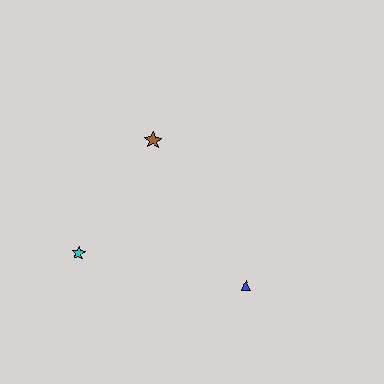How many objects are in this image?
There are 3 objects.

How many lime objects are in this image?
There are no lime objects.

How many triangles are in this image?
There is 1 triangle.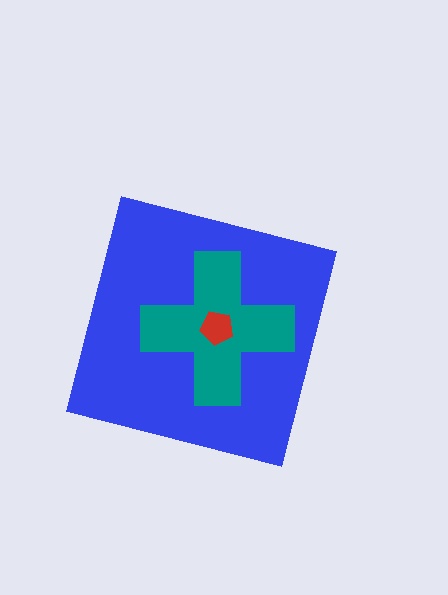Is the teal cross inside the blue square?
Yes.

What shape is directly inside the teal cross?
The red pentagon.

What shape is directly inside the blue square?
The teal cross.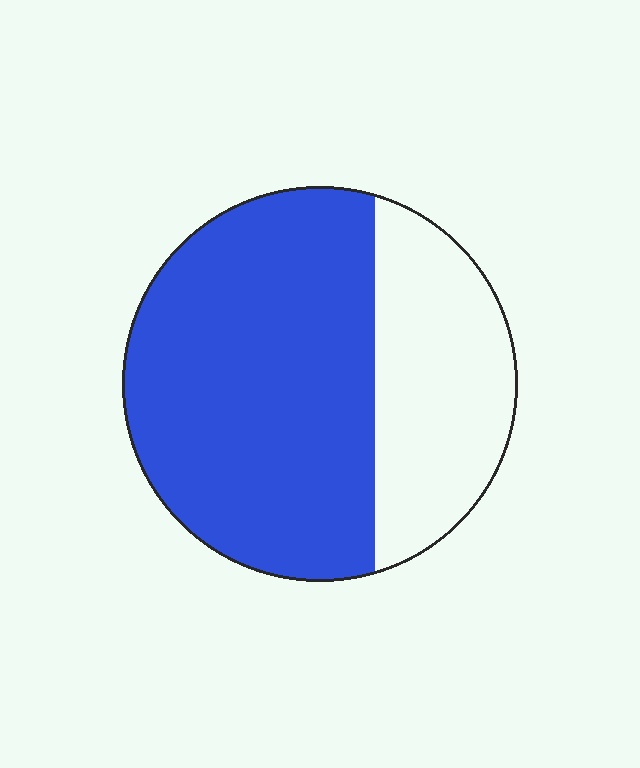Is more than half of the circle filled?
Yes.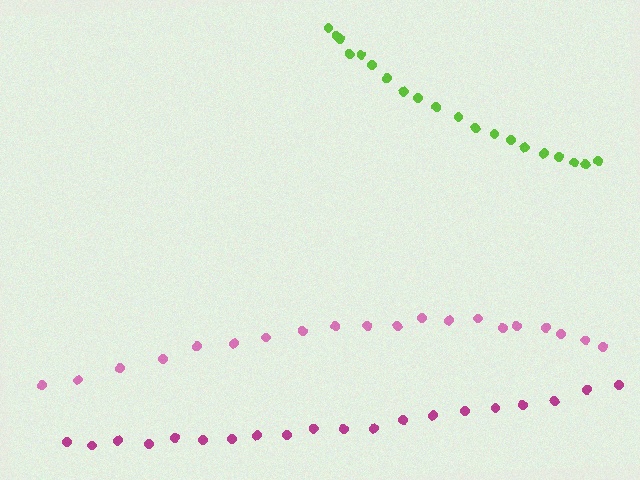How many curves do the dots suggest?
There are 3 distinct paths.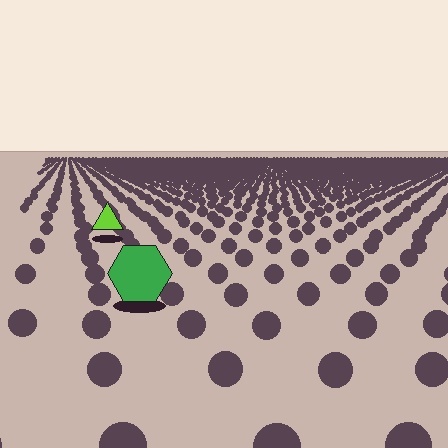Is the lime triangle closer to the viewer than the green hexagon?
No. The green hexagon is closer — you can tell from the texture gradient: the ground texture is coarser near it.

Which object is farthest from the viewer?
The lime triangle is farthest from the viewer. It appears smaller and the ground texture around it is denser.